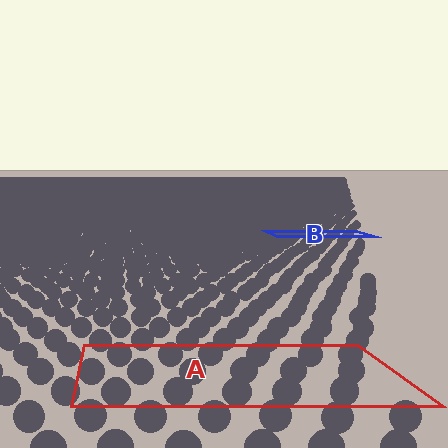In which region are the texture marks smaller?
The texture marks are smaller in region B, because it is farther away.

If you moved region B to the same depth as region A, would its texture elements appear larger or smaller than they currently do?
They would appear larger. At a closer depth, the same texture elements are projected at a bigger on-screen size.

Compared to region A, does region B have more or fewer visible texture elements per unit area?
Region B has more texture elements per unit area — they are packed more densely because it is farther away.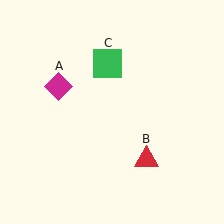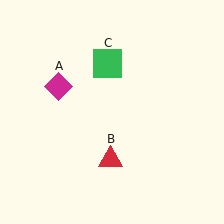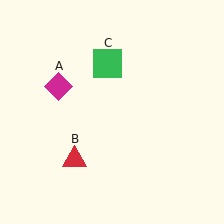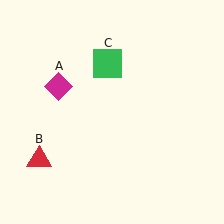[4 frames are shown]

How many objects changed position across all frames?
1 object changed position: red triangle (object B).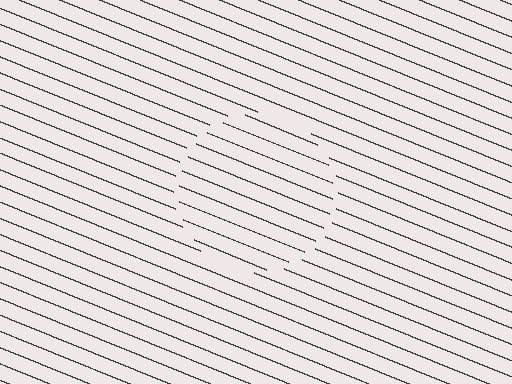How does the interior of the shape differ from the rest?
The interior of the shape contains the same grating, shifted by half a period — the contour is defined by the phase discontinuity where line-ends from the inner and outer gratings abut.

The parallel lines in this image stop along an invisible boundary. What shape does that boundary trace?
An illusory circle. The interior of the shape contains the same grating, shifted by half a period — the contour is defined by the phase discontinuity where line-ends from the inner and outer gratings abut.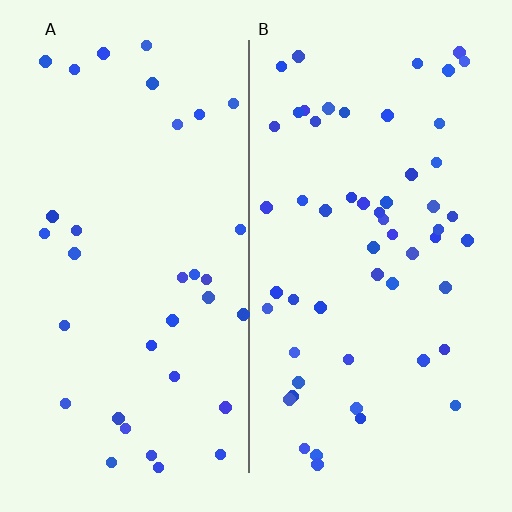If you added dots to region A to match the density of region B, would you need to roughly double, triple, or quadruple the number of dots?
Approximately double.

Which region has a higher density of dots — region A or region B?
B (the right).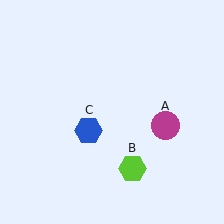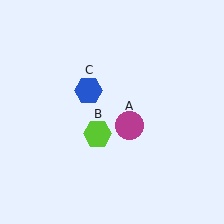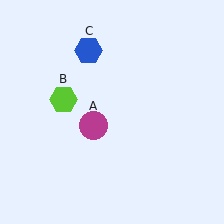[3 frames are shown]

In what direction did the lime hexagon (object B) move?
The lime hexagon (object B) moved up and to the left.